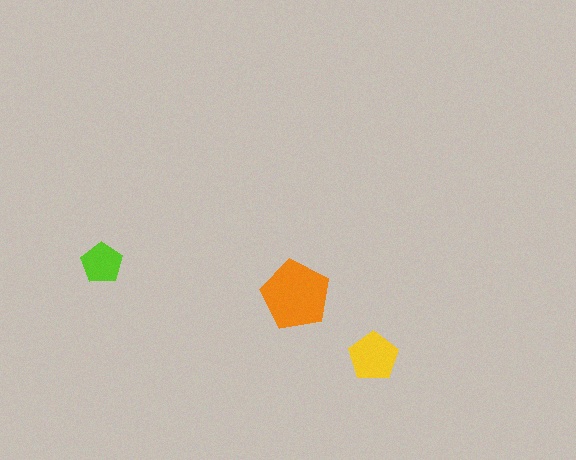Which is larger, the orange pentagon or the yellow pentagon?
The orange one.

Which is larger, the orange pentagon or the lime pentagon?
The orange one.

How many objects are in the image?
There are 3 objects in the image.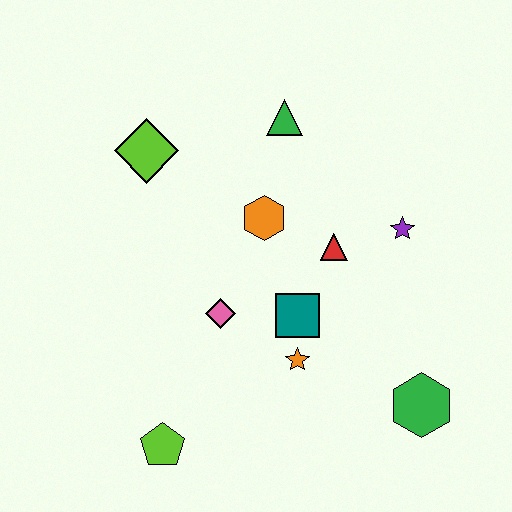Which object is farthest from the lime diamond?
The green hexagon is farthest from the lime diamond.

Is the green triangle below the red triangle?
No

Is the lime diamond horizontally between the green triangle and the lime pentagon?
No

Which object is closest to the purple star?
The red triangle is closest to the purple star.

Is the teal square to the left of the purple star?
Yes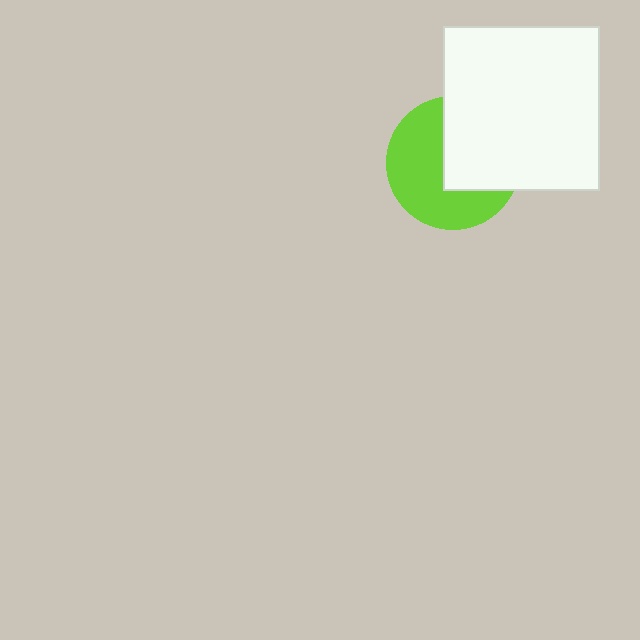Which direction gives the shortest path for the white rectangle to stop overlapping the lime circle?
Moving right gives the shortest separation.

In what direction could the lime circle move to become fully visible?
The lime circle could move left. That would shift it out from behind the white rectangle entirely.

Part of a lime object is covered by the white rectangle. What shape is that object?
It is a circle.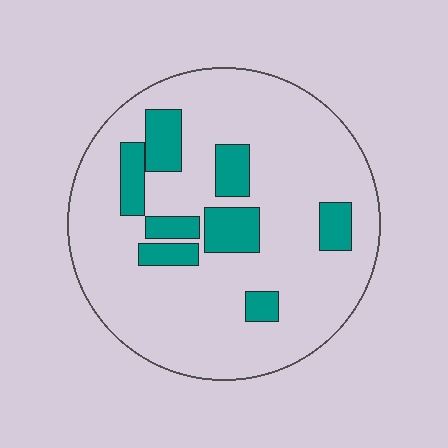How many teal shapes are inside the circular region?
8.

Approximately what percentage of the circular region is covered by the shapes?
Approximately 20%.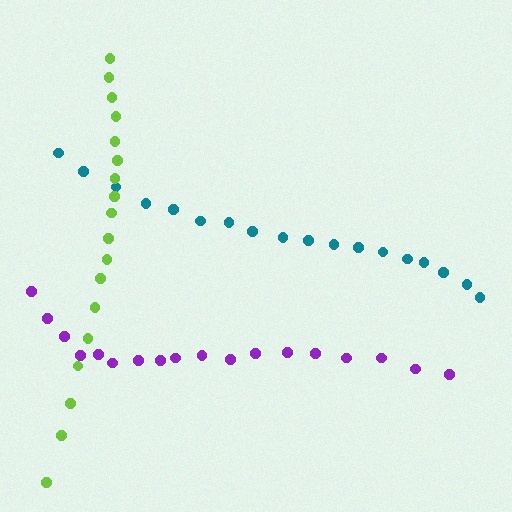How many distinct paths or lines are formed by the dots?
There are 3 distinct paths.